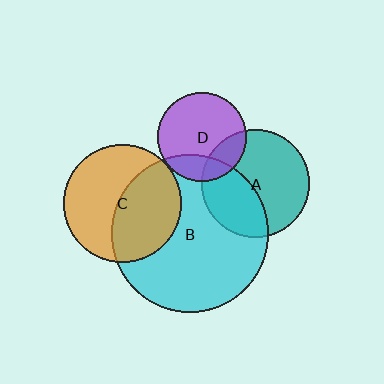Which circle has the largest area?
Circle B (cyan).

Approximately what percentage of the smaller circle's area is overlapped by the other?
Approximately 20%.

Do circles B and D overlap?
Yes.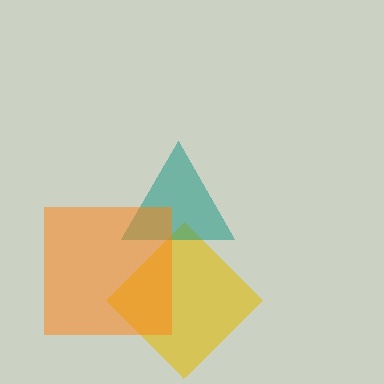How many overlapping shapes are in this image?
There are 3 overlapping shapes in the image.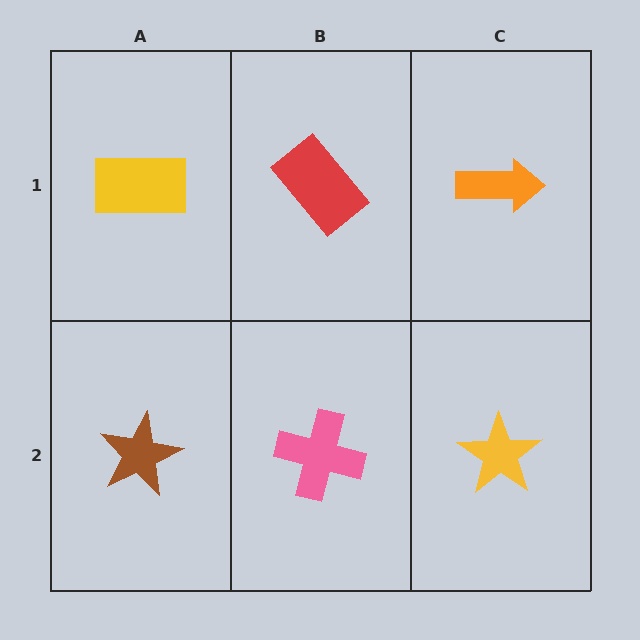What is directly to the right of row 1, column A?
A red rectangle.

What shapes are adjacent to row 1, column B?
A pink cross (row 2, column B), a yellow rectangle (row 1, column A), an orange arrow (row 1, column C).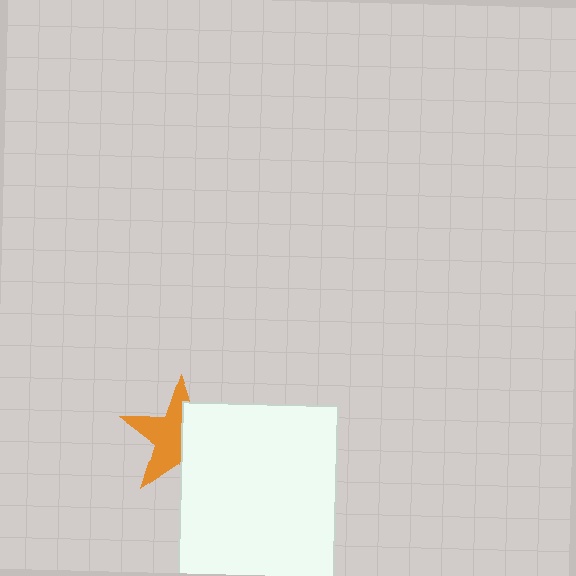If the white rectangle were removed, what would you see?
You would see the complete orange star.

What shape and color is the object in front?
The object in front is a white rectangle.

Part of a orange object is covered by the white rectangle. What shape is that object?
It is a star.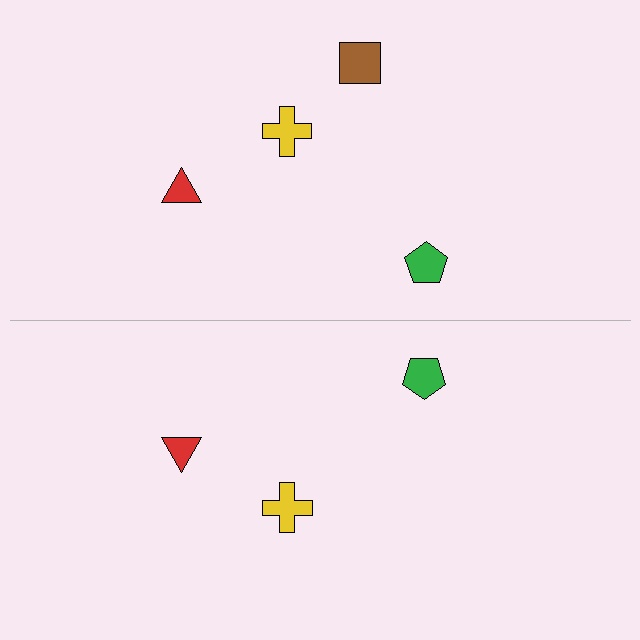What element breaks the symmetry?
A brown square is missing from the bottom side.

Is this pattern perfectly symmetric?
No, the pattern is not perfectly symmetric. A brown square is missing from the bottom side.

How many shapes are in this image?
There are 7 shapes in this image.